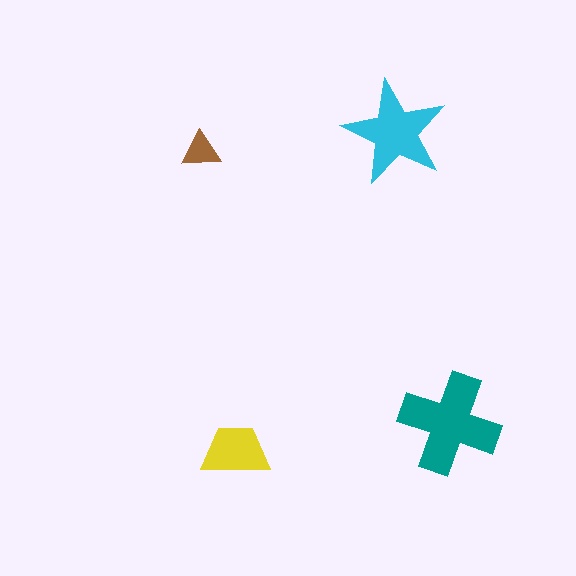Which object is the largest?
The teal cross.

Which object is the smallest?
The brown triangle.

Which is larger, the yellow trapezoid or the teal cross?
The teal cross.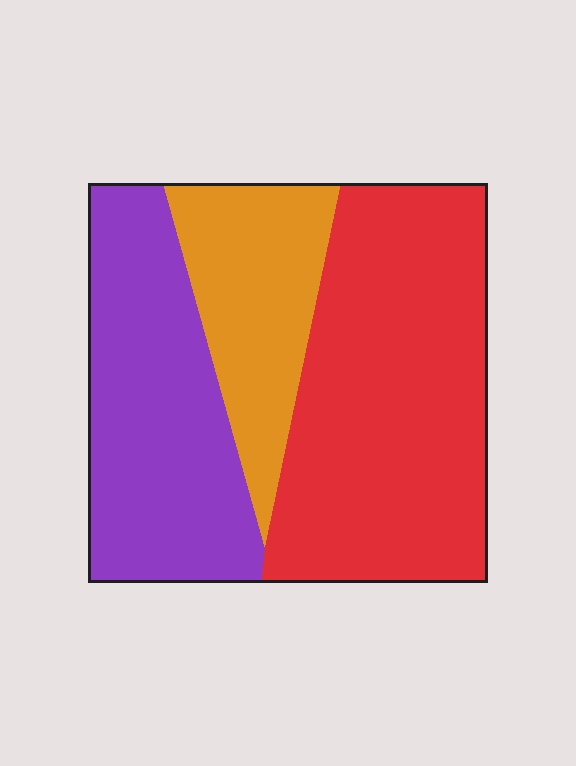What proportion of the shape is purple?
Purple takes up about one third (1/3) of the shape.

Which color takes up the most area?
Red, at roughly 45%.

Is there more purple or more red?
Red.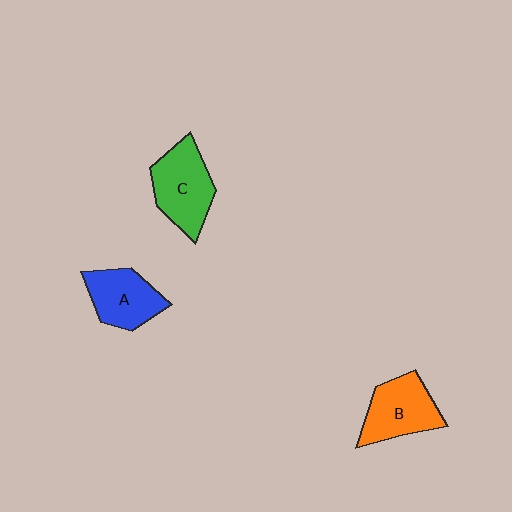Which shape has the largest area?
Shape C (green).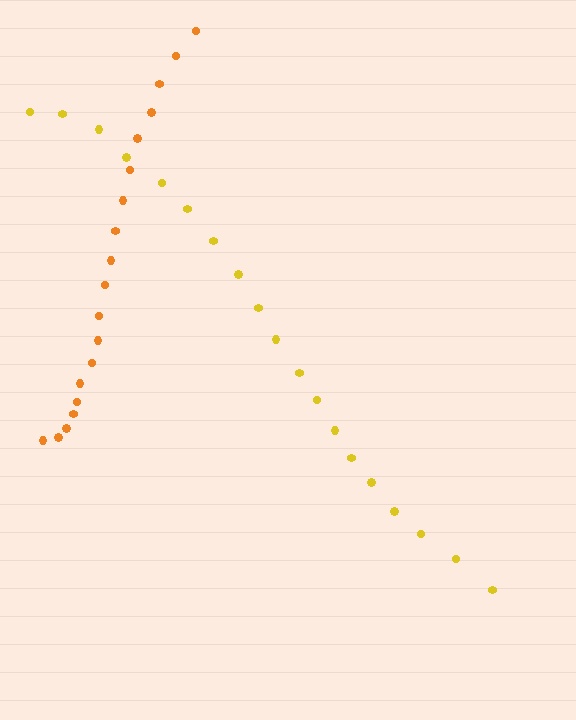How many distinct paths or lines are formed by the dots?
There are 2 distinct paths.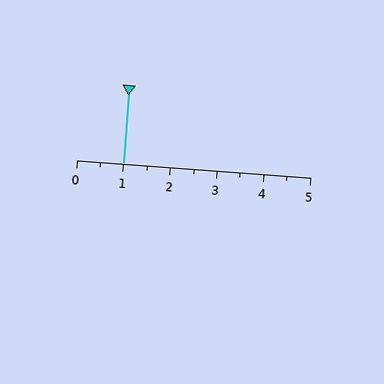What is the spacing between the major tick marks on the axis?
The major ticks are spaced 1 apart.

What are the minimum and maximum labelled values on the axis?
The axis runs from 0 to 5.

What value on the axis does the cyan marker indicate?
The marker indicates approximately 1.